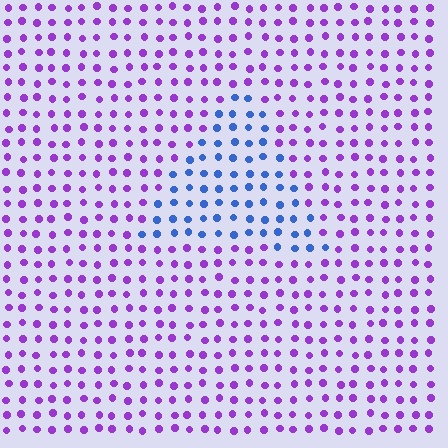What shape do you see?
I see a triangle.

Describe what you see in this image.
The image is filled with small purple elements in a uniform arrangement. A triangle-shaped region is visible where the elements are tinted to a slightly different hue, forming a subtle color boundary.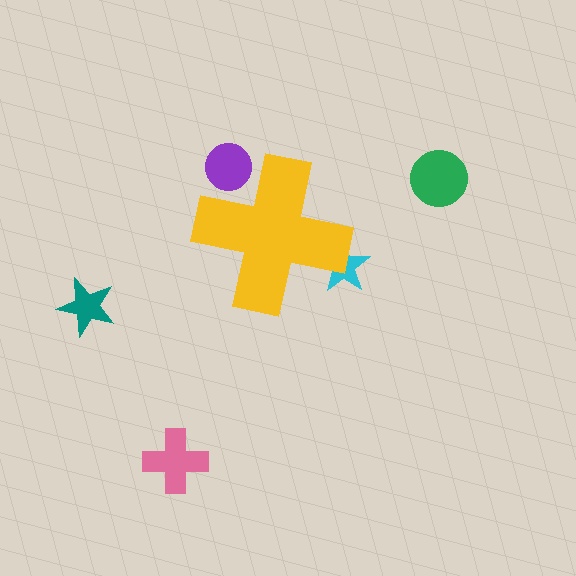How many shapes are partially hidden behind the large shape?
2 shapes are partially hidden.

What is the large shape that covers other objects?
A yellow cross.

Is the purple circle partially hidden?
Yes, the purple circle is partially hidden behind the yellow cross.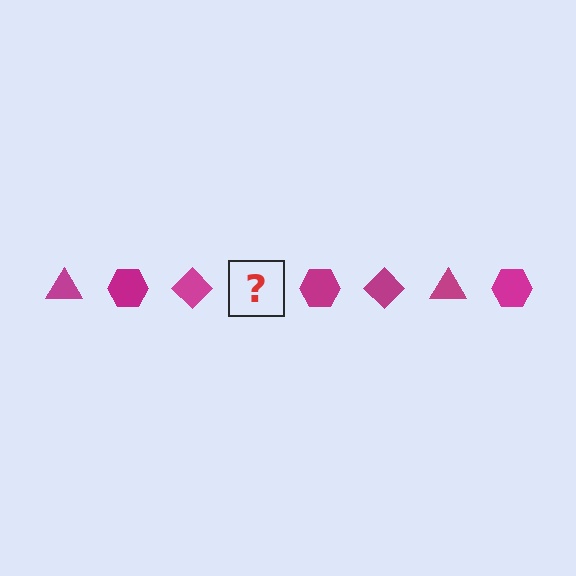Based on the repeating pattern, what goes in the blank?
The blank should be a magenta triangle.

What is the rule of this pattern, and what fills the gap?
The rule is that the pattern cycles through triangle, hexagon, diamond shapes in magenta. The gap should be filled with a magenta triangle.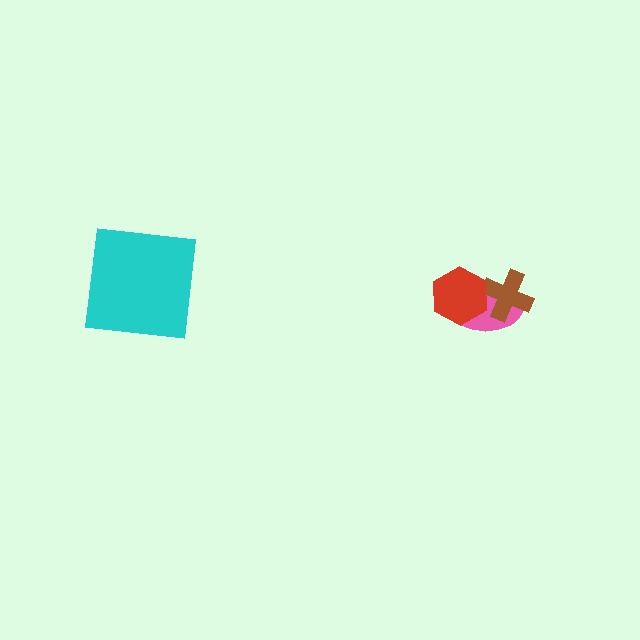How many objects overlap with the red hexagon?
2 objects overlap with the red hexagon.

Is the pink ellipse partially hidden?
Yes, it is partially covered by another shape.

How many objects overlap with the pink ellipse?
2 objects overlap with the pink ellipse.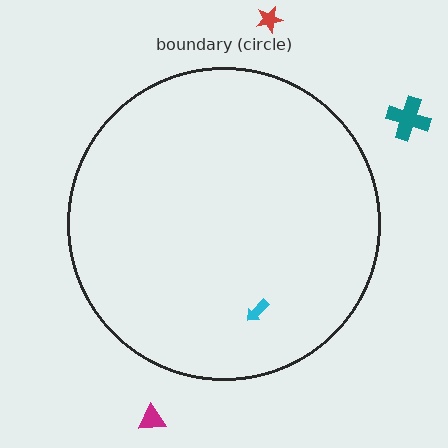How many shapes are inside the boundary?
1 inside, 3 outside.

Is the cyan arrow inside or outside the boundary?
Inside.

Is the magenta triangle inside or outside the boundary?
Outside.